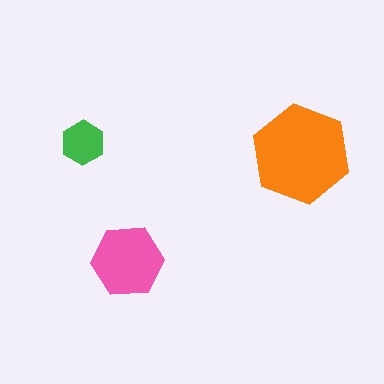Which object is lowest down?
The pink hexagon is bottommost.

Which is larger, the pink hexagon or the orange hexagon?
The orange one.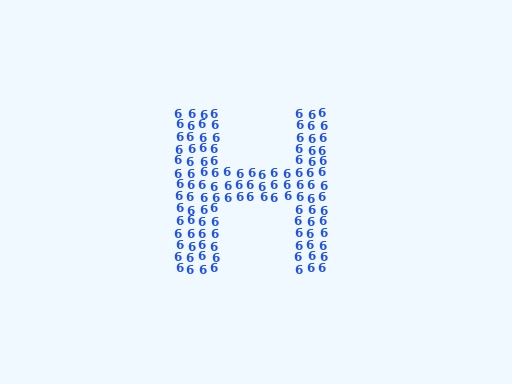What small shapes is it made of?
It is made of small digit 6's.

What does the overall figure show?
The overall figure shows the letter H.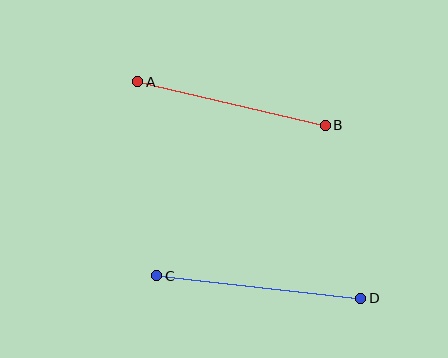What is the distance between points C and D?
The distance is approximately 205 pixels.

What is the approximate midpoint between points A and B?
The midpoint is at approximately (232, 104) pixels.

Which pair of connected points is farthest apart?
Points C and D are farthest apart.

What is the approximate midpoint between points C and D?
The midpoint is at approximately (259, 287) pixels.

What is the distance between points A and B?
The distance is approximately 193 pixels.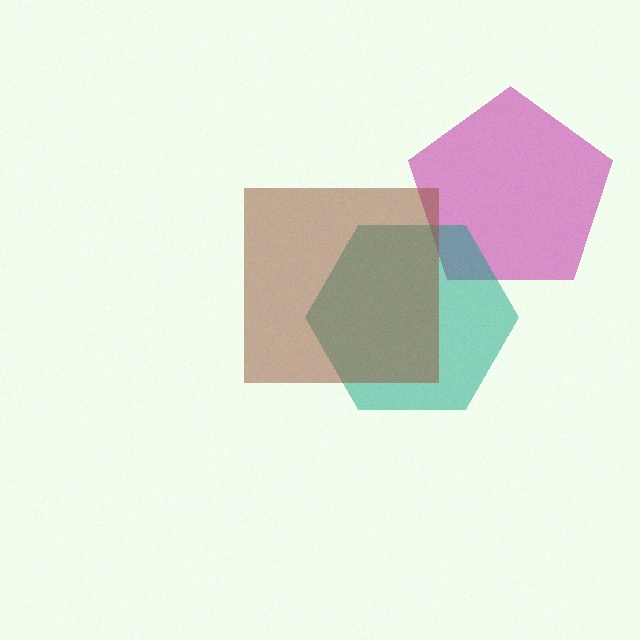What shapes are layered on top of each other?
The layered shapes are: a magenta pentagon, a teal hexagon, a brown square.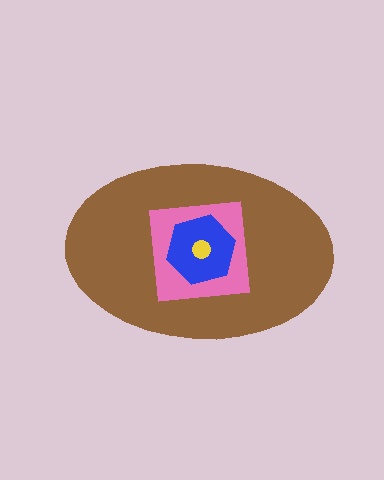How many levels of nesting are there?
4.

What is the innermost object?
The yellow circle.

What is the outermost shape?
The brown ellipse.